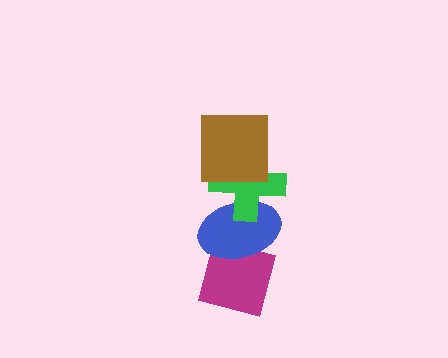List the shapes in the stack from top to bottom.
From top to bottom: the brown square, the green cross, the blue ellipse, the magenta square.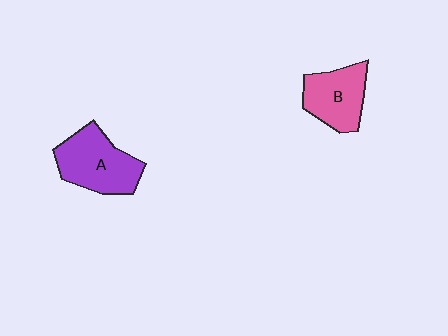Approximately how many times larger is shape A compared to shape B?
Approximately 1.2 times.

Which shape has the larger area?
Shape A (purple).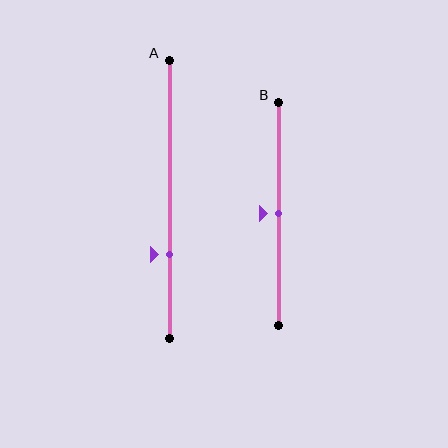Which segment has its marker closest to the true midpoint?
Segment B has its marker closest to the true midpoint.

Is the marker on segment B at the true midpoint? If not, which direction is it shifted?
Yes, the marker on segment B is at the true midpoint.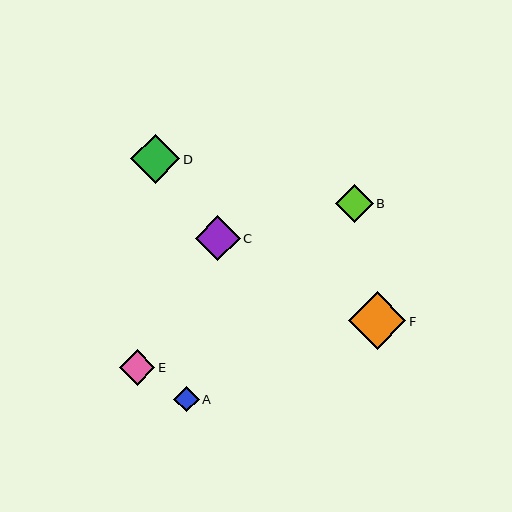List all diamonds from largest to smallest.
From largest to smallest: F, D, C, B, E, A.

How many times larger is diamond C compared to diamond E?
Diamond C is approximately 1.3 times the size of diamond E.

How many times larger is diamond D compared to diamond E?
Diamond D is approximately 1.4 times the size of diamond E.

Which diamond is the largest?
Diamond F is the largest with a size of approximately 57 pixels.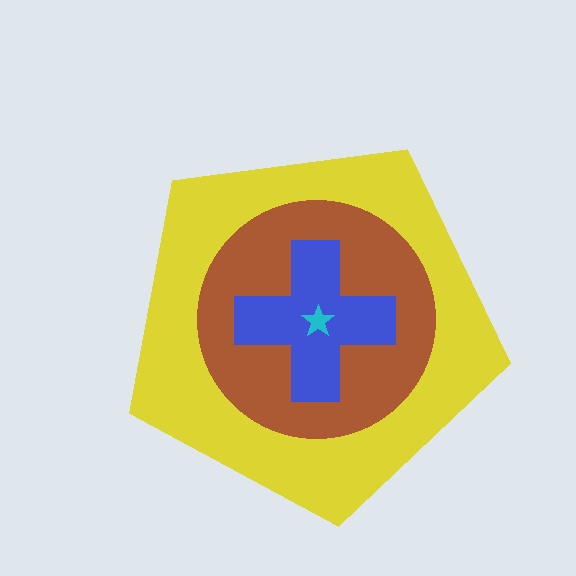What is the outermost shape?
The yellow pentagon.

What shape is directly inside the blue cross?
The cyan star.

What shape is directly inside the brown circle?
The blue cross.